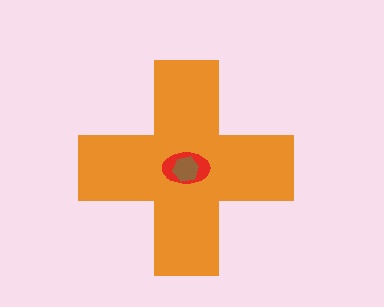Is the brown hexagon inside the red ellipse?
Yes.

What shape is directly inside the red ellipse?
The brown hexagon.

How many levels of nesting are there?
3.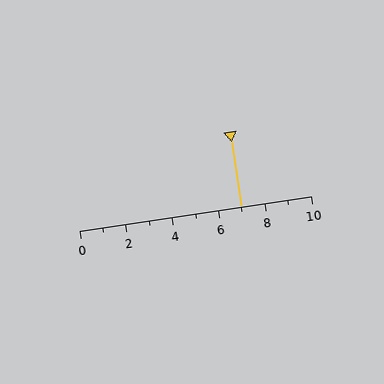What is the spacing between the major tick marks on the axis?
The major ticks are spaced 2 apart.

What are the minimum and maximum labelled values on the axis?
The axis runs from 0 to 10.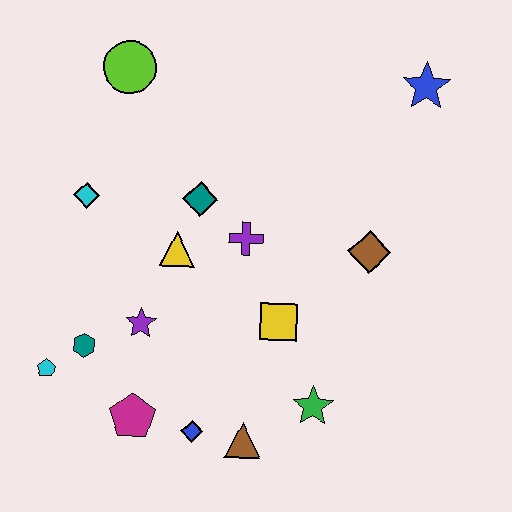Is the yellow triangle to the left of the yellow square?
Yes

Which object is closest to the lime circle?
The cyan diamond is closest to the lime circle.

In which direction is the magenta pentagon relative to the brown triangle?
The magenta pentagon is to the left of the brown triangle.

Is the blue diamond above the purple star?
No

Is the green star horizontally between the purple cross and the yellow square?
No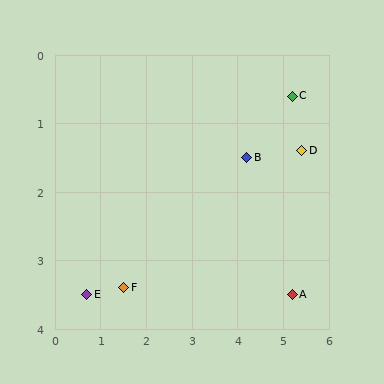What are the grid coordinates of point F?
Point F is at approximately (1.5, 3.4).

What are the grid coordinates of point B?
Point B is at approximately (4.2, 1.5).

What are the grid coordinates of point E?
Point E is at approximately (0.7, 3.5).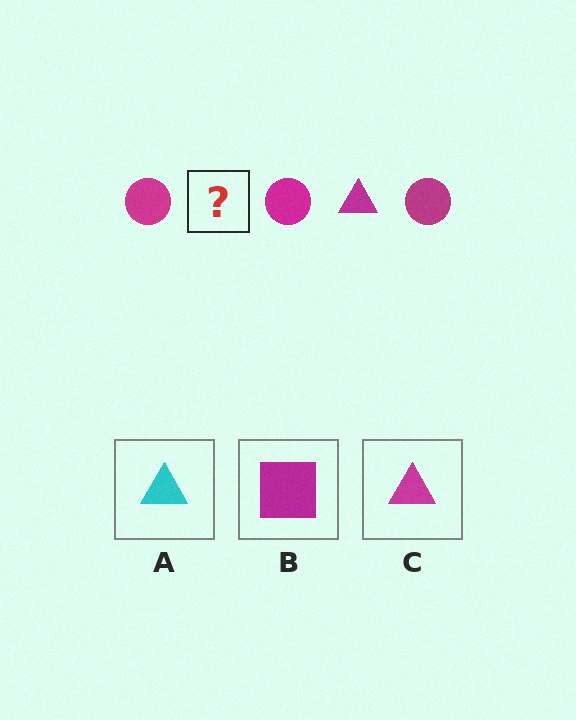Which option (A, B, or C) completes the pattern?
C.